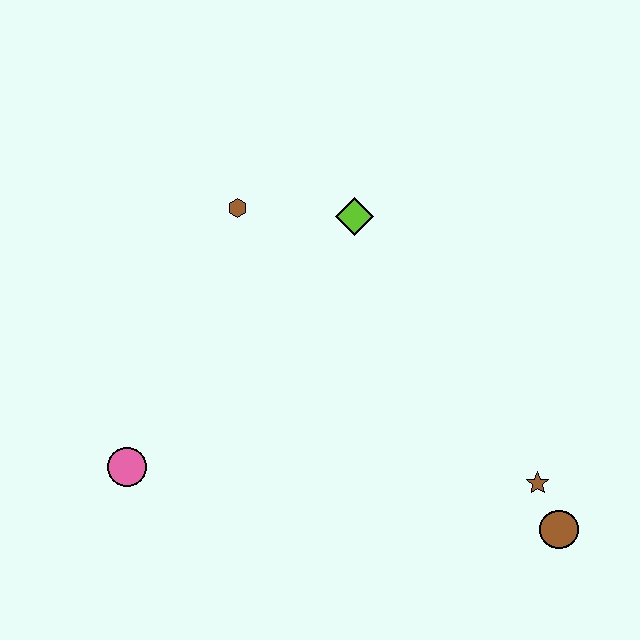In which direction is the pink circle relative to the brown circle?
The pink circle is to the left of the brown circle.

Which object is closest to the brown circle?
The brown star is closest to the brown circle.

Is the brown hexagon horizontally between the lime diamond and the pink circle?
Yes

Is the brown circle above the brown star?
No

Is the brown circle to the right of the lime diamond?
Yes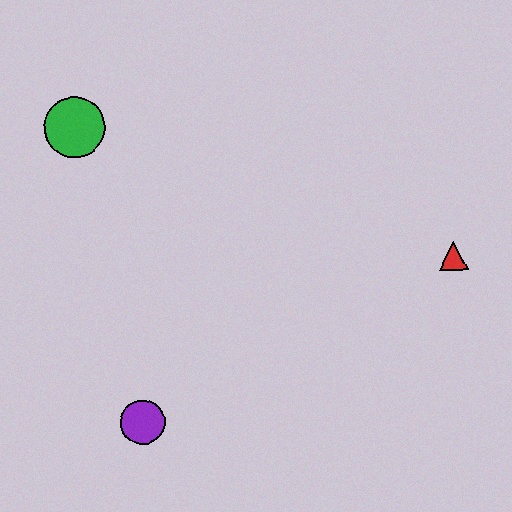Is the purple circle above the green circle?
No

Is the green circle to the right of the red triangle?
No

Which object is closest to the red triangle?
The purple circle is closest to the red triangle.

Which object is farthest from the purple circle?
The red triangle is farthest from the purple circle.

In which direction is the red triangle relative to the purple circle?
The red triangle is to the right of the purple circle.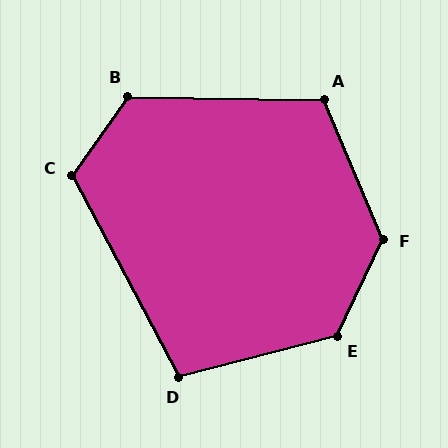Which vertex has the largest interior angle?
F, at approximately 132 degrees.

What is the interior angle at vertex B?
Approximately 124 degrees (obtuse).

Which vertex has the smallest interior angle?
D, at approximately 104 degrees.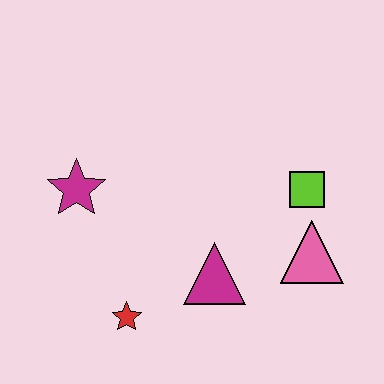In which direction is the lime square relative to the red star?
The lime square is to the right of the red star.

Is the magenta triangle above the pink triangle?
No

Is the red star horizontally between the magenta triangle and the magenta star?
Yes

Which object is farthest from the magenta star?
The pink triangle is farthest from the magenta star.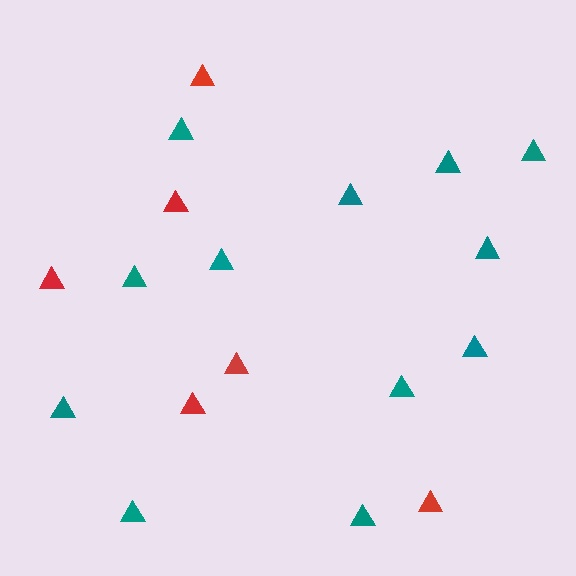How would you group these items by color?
There are 2 groups: one group of teal triangles (12) and one group of red triangles (6).